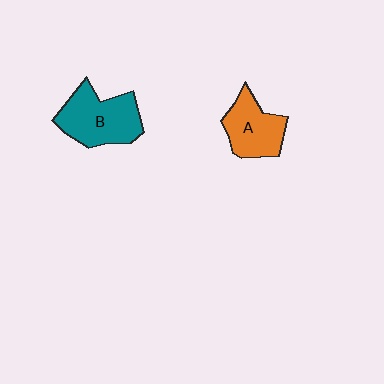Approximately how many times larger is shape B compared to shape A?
Approximately 1.3 times.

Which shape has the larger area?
Shape B (teal).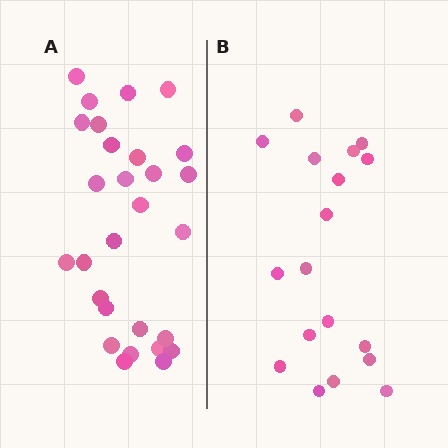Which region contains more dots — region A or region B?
Region A (the left region) has more dots.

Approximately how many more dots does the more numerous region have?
Region A has roughly 10 or so more dots than region B.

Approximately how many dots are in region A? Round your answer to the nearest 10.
About 30 dots. (The exact count is 28, which rounds to 30.)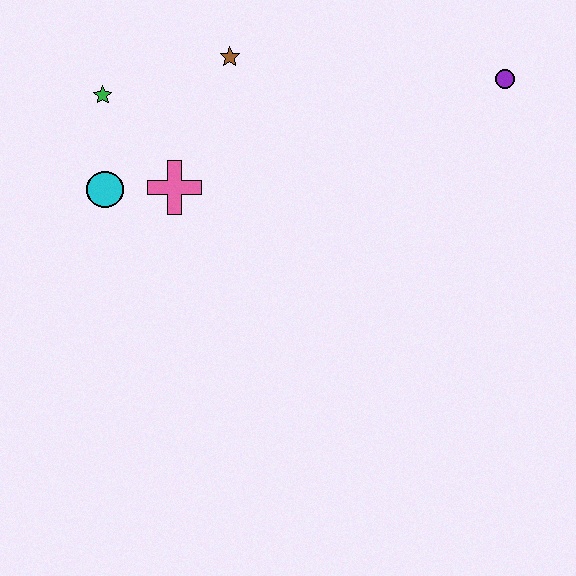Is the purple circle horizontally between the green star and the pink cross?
No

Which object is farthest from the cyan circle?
The purple circle is farthest from the cyan circle.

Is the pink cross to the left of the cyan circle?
No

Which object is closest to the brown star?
The green star is closest to the brown star.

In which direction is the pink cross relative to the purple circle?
The pink cross is to the left of the purple circle.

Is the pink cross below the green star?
Yes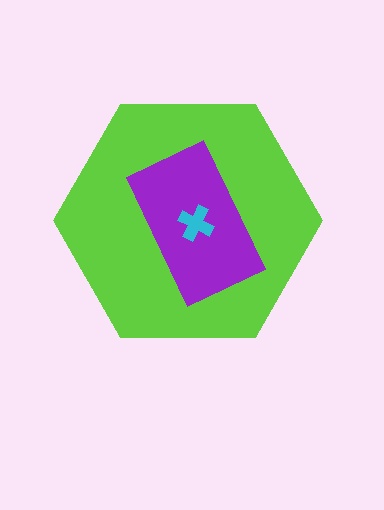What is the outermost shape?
The lime hexagon.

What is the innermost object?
The cyan cross.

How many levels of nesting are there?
3.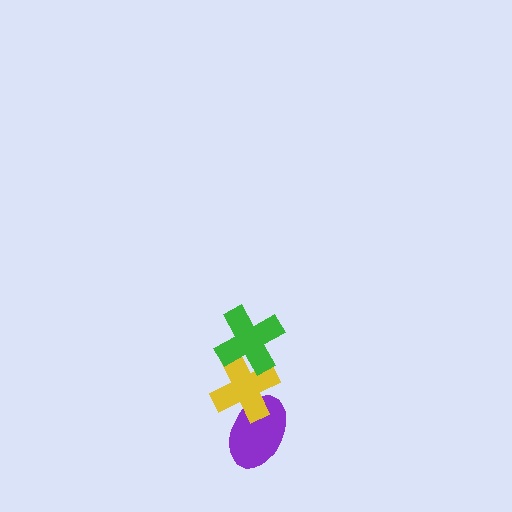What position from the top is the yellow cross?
The yellow cross is 2nd from the top.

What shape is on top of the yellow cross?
The green cross is on top of the yellow cross.